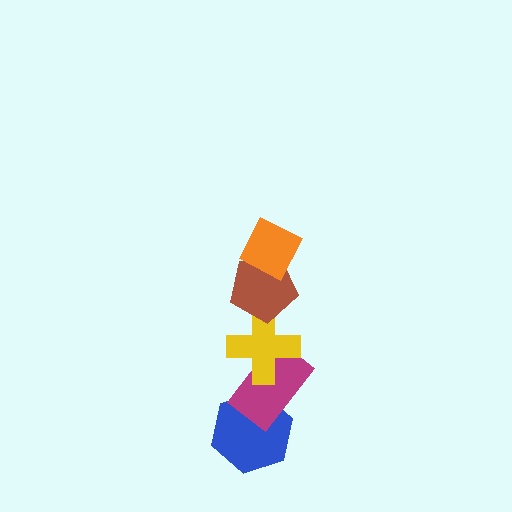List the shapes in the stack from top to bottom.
From top to bottom: the orange diamond, the brown pentagon, the yellow cross, the magenta rectangle, the blue hexagon.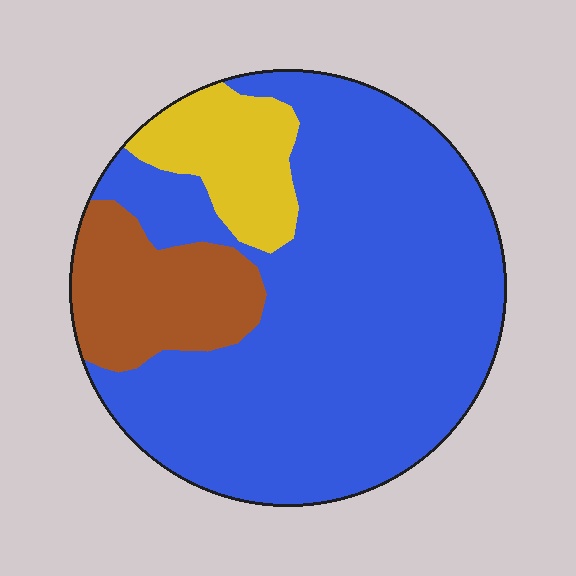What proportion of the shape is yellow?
Yellow takes up less than a sixth of the shape.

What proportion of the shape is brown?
Brown covers 15% of the shape.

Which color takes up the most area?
Blue, at roughly 75%.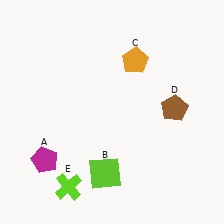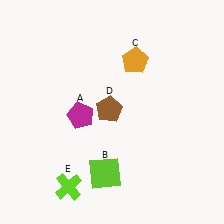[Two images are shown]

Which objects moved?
The objects that moved are: the magenta pentagon (A), the brown pentagon (D).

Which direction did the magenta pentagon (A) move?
The magenta pentagon (A) moved up.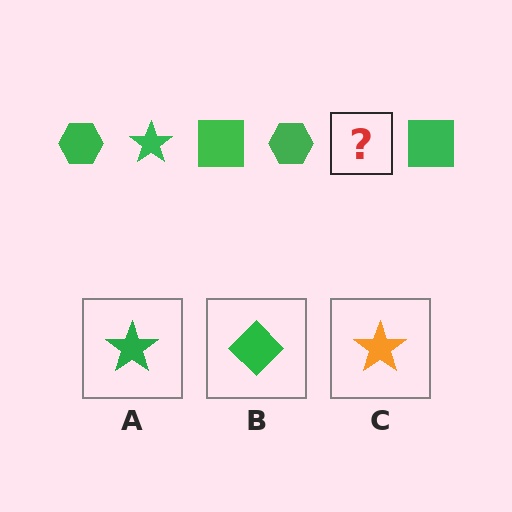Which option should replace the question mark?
Option A.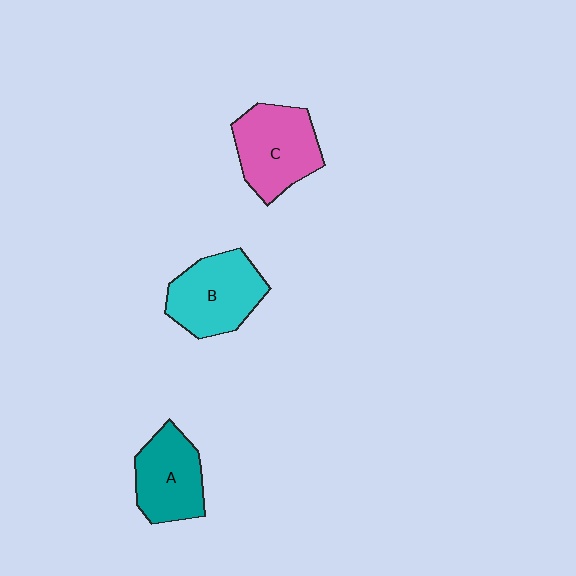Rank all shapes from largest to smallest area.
From largest to smallest: C (pink), B (cyan), A (teal).